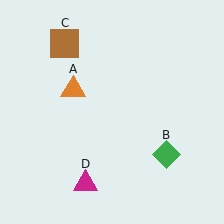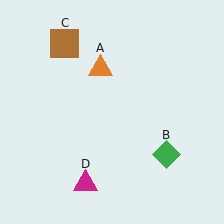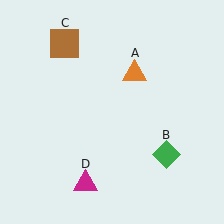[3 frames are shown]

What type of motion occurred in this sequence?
The orange triangle (object A) rotated clockwise around the center of the scene.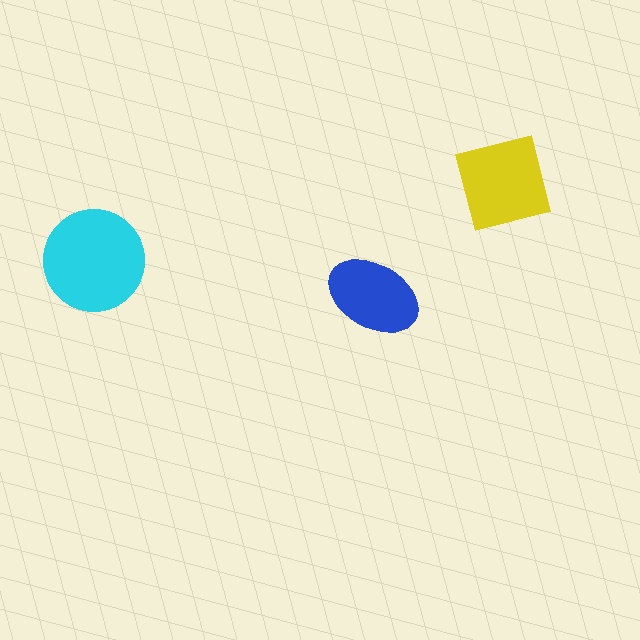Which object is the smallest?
The blue ellipse.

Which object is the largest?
The cyan circle.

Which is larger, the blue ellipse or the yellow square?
The yellow square.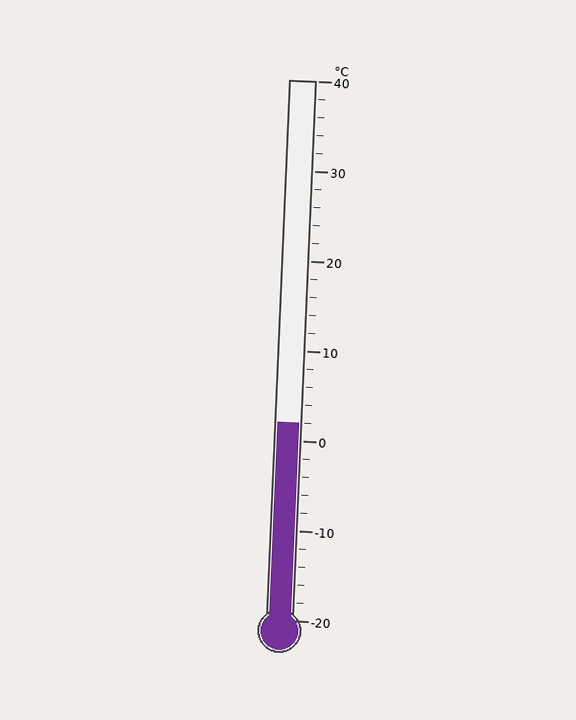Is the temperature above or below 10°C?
The temperature is below 10°C.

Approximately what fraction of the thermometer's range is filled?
The thermometer is filled to approximately 35% of its range.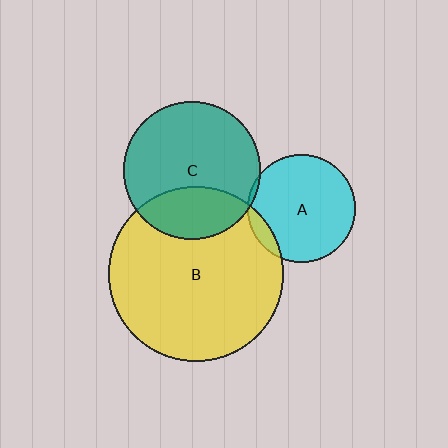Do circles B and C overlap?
Yes.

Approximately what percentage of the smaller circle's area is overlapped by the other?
Approximately 30%.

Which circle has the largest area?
Circle B (yellow).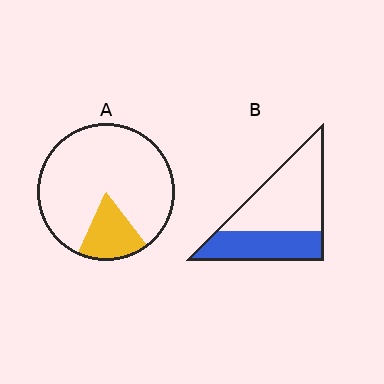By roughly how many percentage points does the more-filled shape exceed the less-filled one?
By roughly 20 percentage points (B over A).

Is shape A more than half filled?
No.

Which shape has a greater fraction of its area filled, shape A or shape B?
Shape B.